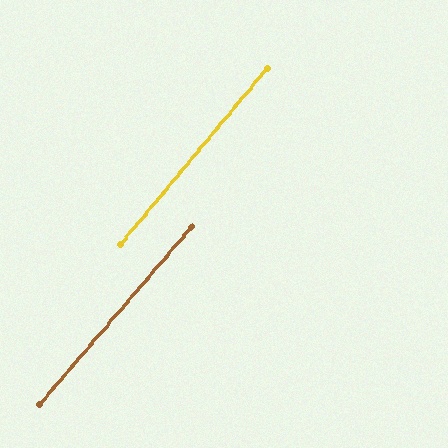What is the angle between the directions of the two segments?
Approximately 1 degree.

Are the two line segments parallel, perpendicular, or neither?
Parallel — their directions differ by only 0.6°.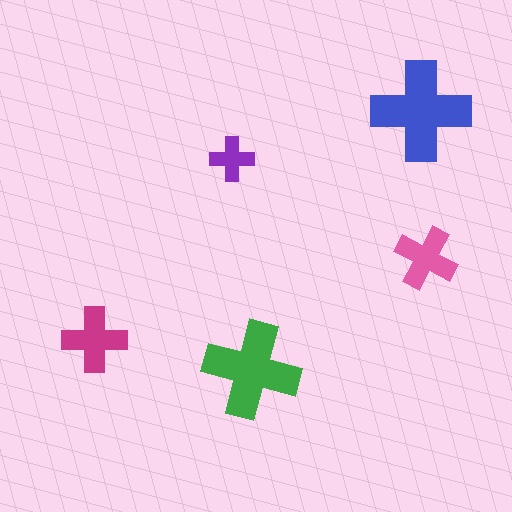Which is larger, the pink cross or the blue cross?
The blue one.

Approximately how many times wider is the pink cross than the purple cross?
About 1.5 times wider.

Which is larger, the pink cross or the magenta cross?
The magenta one.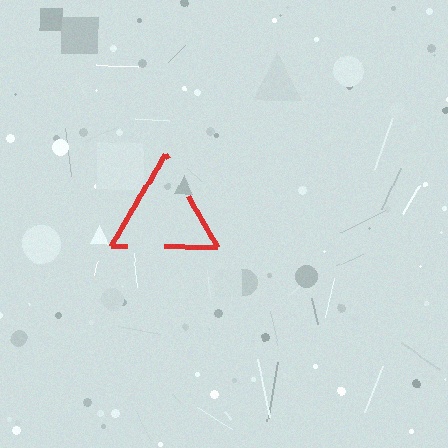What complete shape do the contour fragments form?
The contour fragments form a triangle.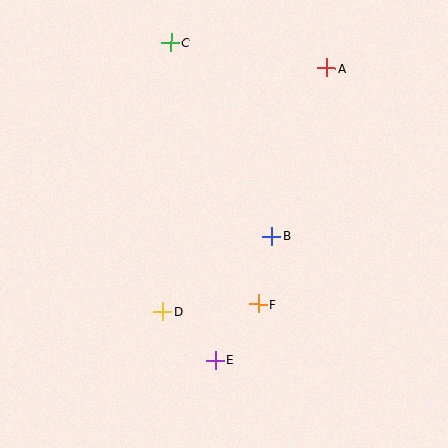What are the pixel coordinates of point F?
Point F is at (258, 304).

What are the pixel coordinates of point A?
Point A is at (327, 68).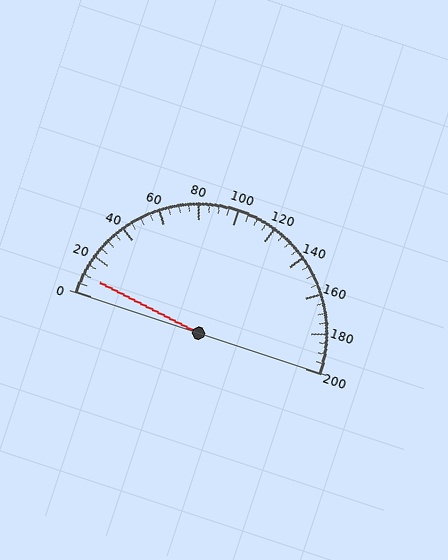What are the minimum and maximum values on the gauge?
The gauge ranges from 0 to 200.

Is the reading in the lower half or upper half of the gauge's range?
The reading is in the lower half of the range (0 to 200).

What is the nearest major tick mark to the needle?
The nearest major tick mark is 0.